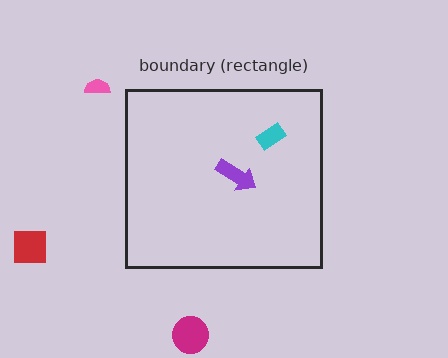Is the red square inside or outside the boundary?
Outside.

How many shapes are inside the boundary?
2 inside, 3 outside.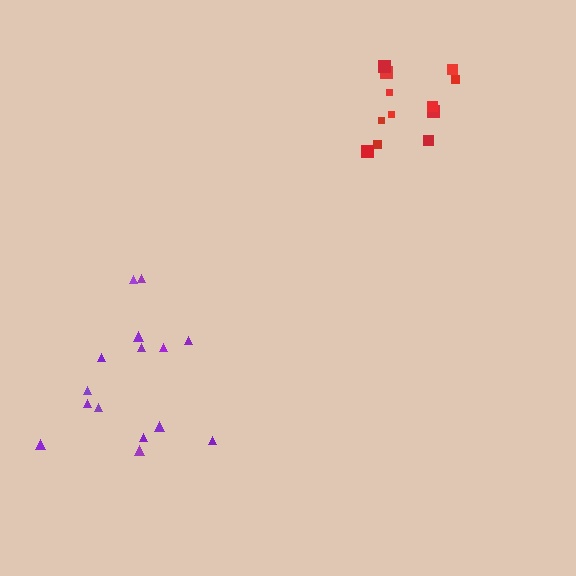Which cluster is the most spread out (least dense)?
Purple.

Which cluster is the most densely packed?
Red.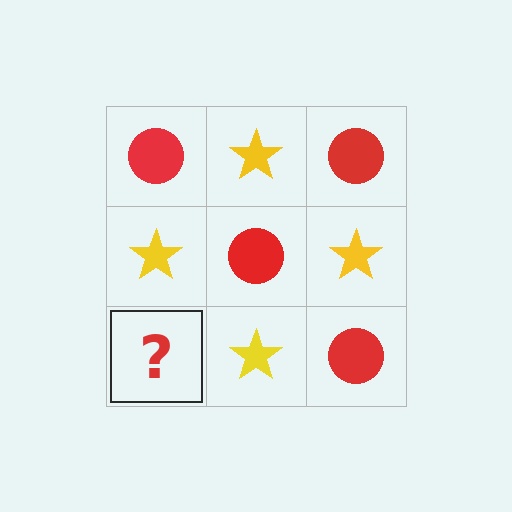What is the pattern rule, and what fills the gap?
The rule is that it alternates red circle and yellow star in a checkerboard pattern. The gap should be filled with a red circle.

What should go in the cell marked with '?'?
The missing cell should contain a red circle.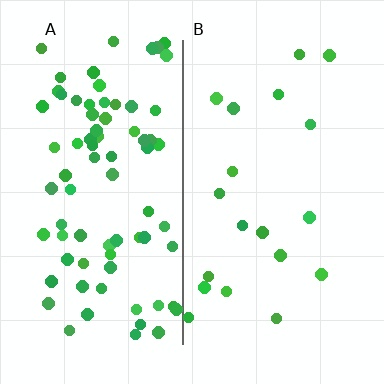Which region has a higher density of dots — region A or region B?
A (the left).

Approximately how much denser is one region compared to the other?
Approximately 4.1× — region A over region B.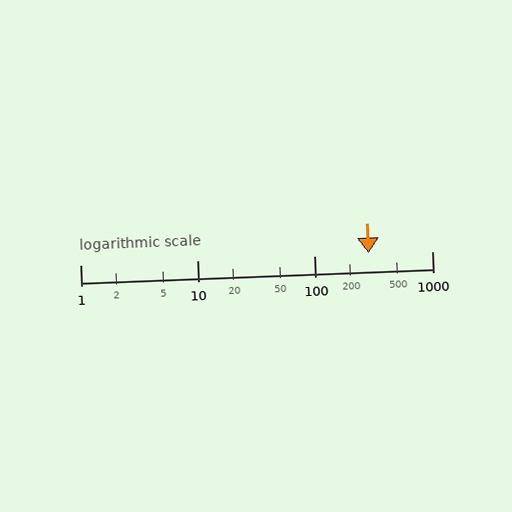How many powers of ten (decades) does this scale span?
The scale spans 3 decades, from 1 to 1000.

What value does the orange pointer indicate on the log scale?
The pointer indicates approximately 290.